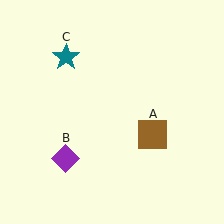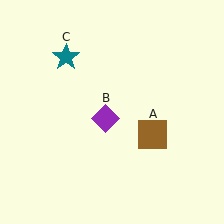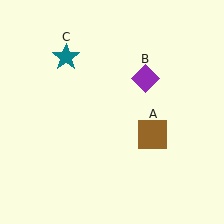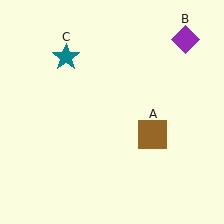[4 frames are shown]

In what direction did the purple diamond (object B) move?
The purple diamond (object B) moved up and to the right.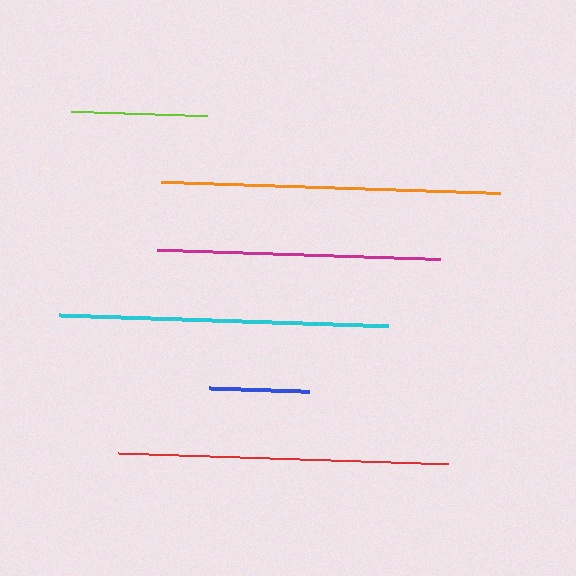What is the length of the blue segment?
The blue segment is approximately 99 pixels long.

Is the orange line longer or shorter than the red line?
The orange line is longer than the red line.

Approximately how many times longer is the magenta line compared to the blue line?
The magenta line is approximately 2.8 times the length of the blue line.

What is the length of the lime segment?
The lime segment is approximately 136 pixels long.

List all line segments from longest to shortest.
From longest to shortest: orange, red, cyan, magenta, lime, blue.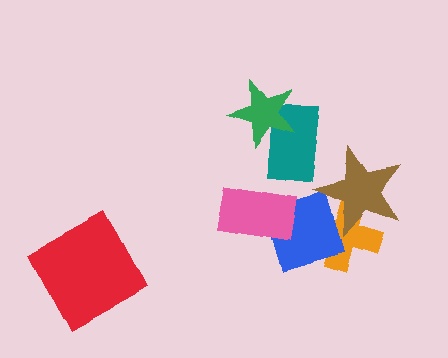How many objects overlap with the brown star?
2 objects overlap with the brown star.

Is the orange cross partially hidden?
Yes, it is partially covered by another shape.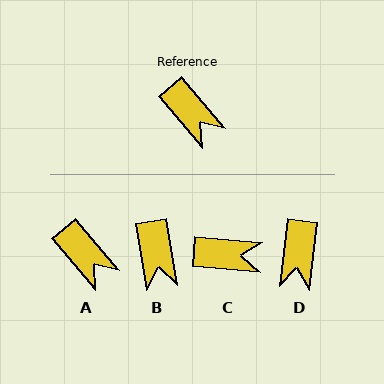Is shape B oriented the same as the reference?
No, it is off by about 31 degrees.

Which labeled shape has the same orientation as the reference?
A.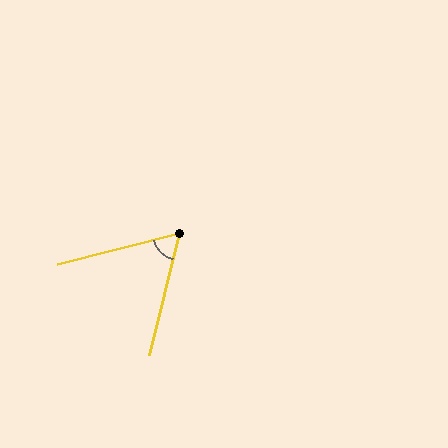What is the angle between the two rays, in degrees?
Approximately 62 degrees.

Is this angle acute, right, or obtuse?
It is acute.